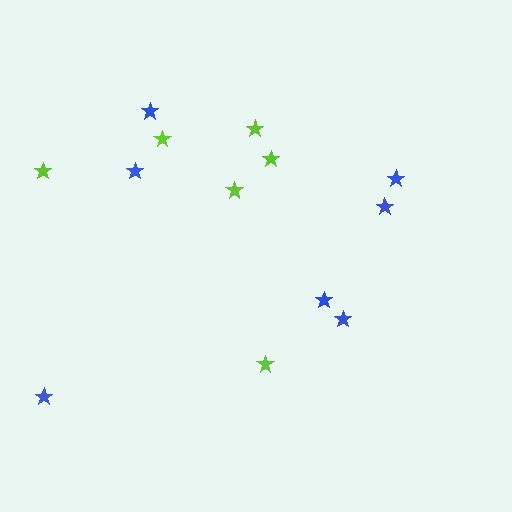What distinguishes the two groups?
There are 2 groups: one group of blue stars (7) and one group of lime stars (6).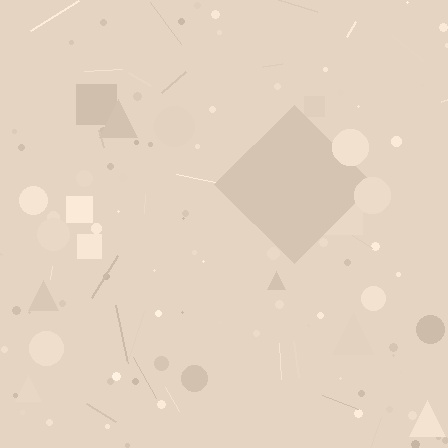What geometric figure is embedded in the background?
A diamond is embedded in the background.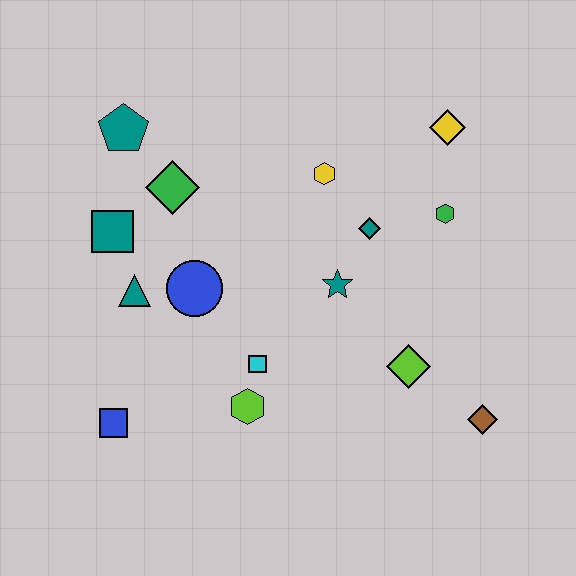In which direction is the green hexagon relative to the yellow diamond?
The green hexagon is below the yellow diamond.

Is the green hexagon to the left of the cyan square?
No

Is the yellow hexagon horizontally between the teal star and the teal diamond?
No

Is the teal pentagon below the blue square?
No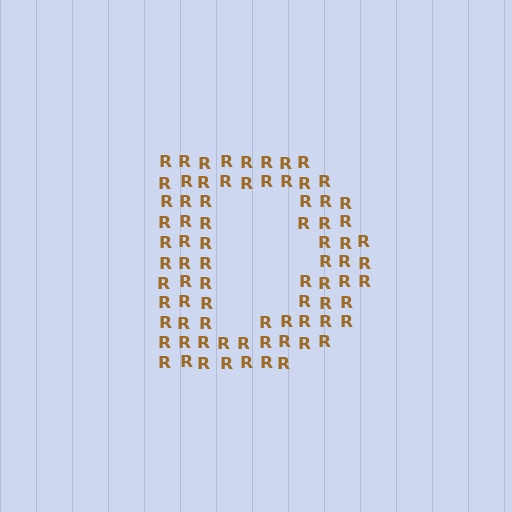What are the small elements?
The small elements are letter R's.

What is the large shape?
The large shape is the letter D.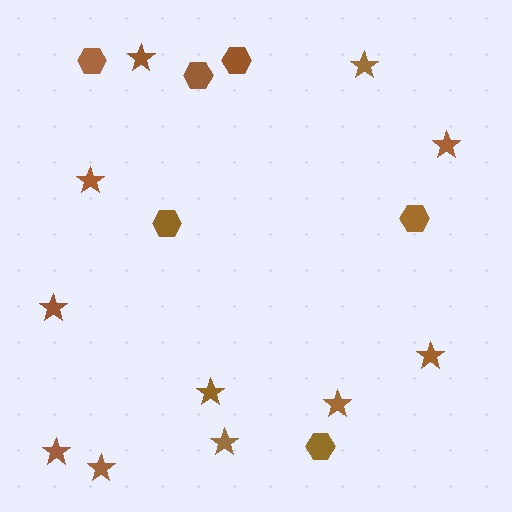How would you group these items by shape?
There are 2 groups: one group of stars (11) and one group of hexagons (6).